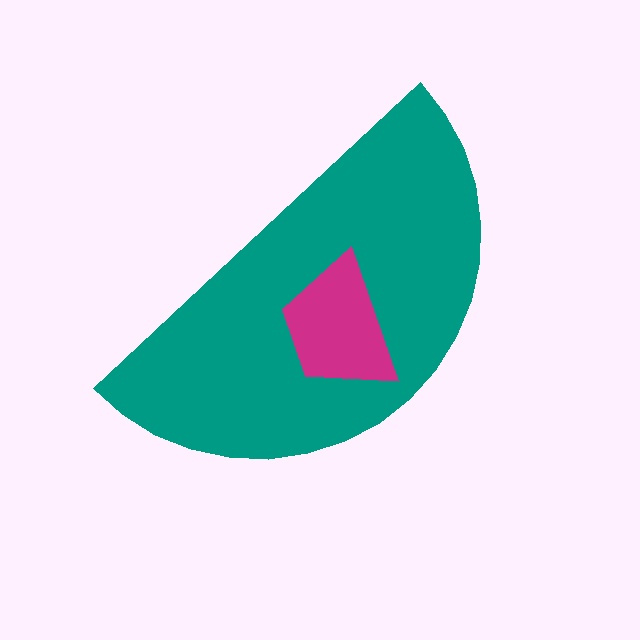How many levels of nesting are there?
2.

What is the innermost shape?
The magenta trapezoid.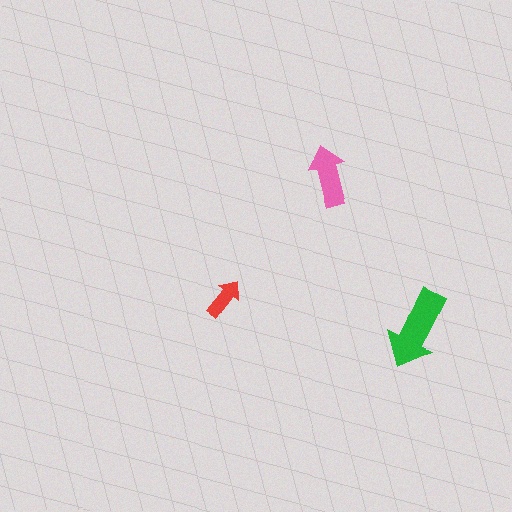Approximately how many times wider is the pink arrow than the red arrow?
About 1.5 times wider.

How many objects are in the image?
There are 3 objects in the image.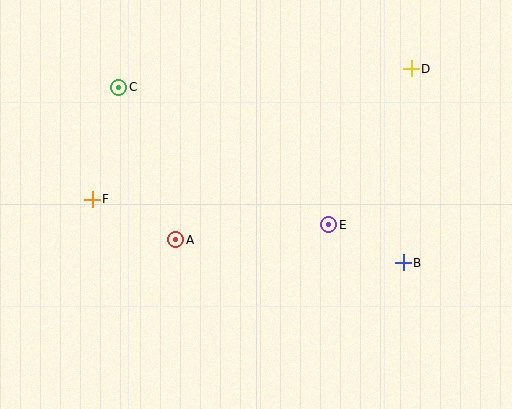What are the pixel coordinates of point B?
Point B is at (403, 263).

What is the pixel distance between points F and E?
The distance between F and E is 238 pixels.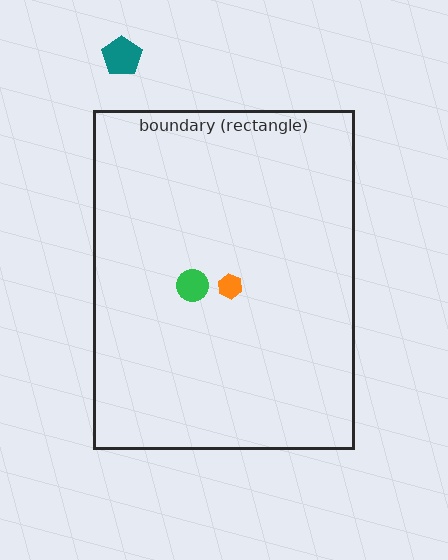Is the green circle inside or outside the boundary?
Inside.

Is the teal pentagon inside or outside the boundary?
Outside.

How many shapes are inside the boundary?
2 inside, 1 outside.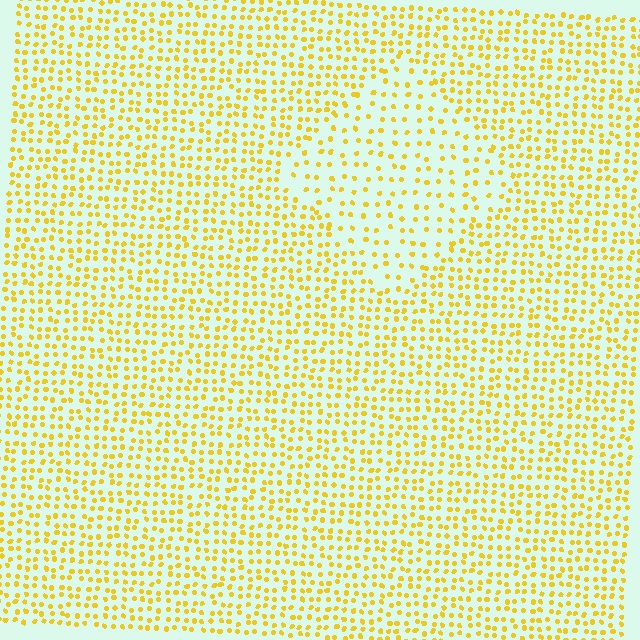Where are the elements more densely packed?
The elements are more densely packed outside the diamond boundary.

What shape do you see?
I see a diamond.